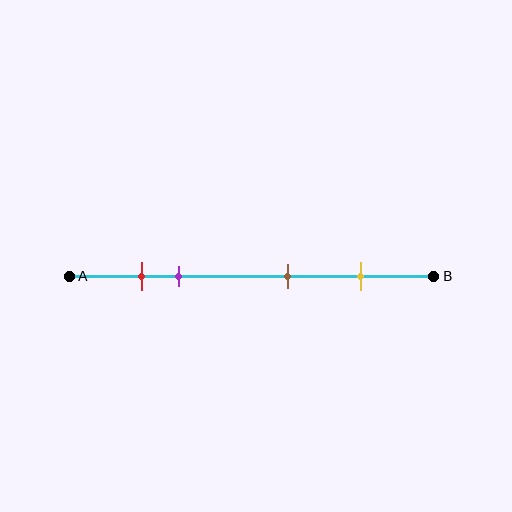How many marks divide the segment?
There are 4 marks dividing the segment.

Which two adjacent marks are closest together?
The red and purple marks are the closest adjacent pair.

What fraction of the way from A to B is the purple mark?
The purple mark is approximately 30% (0.3) of the way from A to B.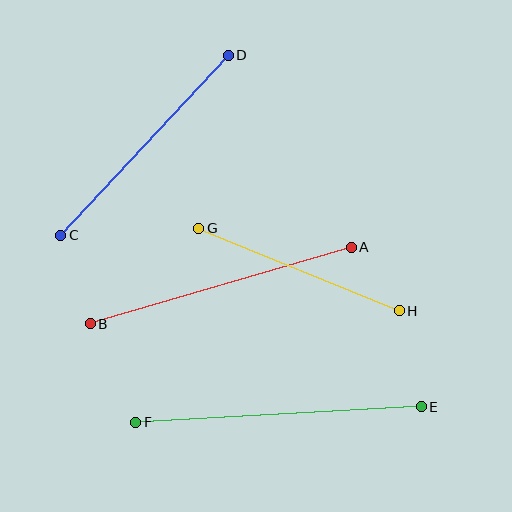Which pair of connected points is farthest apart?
Points E and F are farthest apart.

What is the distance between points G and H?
The distance is approximately 217 pixels.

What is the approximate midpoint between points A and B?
The midpoint is at approximately (221, 286) pixels.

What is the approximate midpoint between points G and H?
The midpoint is at approximately (299, 269) pixels.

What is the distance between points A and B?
The distance is approximately 272 pixels.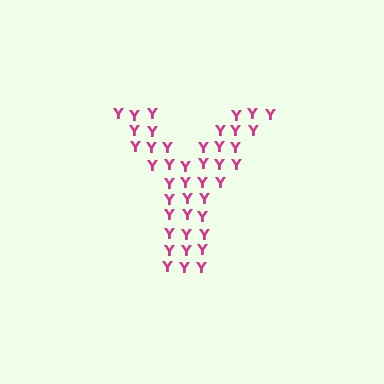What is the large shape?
The large shape is the letter Y.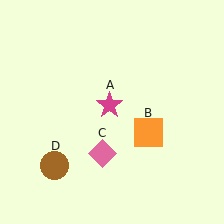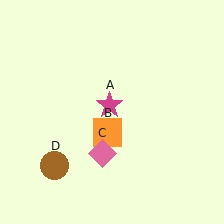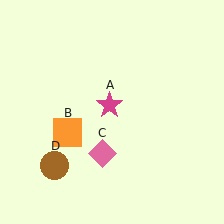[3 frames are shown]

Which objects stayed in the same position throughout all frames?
Magenta star (object A) and pink diamond (object C) and brown circle (object D) remained stationary.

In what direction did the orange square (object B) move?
The orange square (object B) moved left.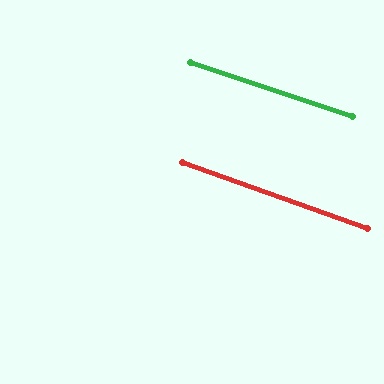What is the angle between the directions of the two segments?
Approximately 1 degree.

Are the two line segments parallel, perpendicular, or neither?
Parallel — their directions differ by only 1.0°.